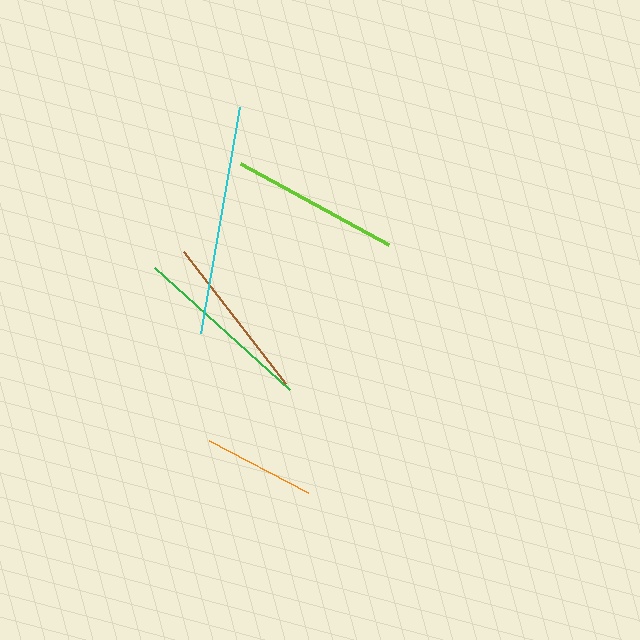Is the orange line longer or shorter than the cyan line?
The cyan line is longer than the orange line.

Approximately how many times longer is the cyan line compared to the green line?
The cyan line is approximately 1.3 times the length of the green line.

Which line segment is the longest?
The cyan line is the longest at approximately 230 pixels.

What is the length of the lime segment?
The lime segment is approximately 169 pixels long.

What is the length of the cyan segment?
The cyan segment is approximately 230 pixels long.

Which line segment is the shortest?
The orange line is the shortest at approximately 112 pixels.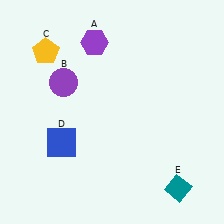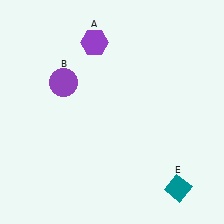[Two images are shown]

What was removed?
The yellow pentagon (C), the blue square (D) were removed in Image 2.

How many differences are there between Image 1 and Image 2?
There are 2 differences between the two images.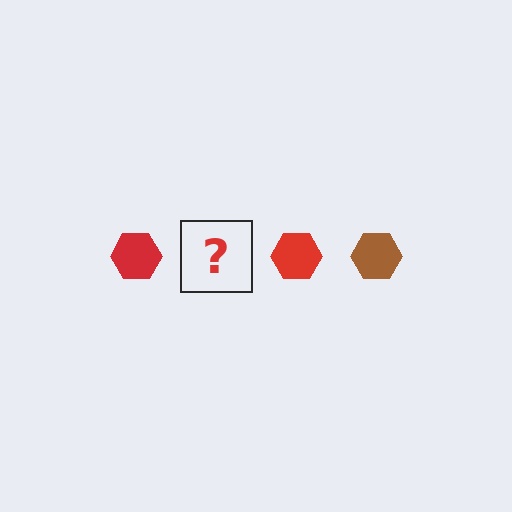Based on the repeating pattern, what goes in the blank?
The blank should be a brown hexagon.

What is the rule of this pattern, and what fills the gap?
The rule is that the pattern cycles through red, brown hexagons. The gap should be filled with a brown hexagon.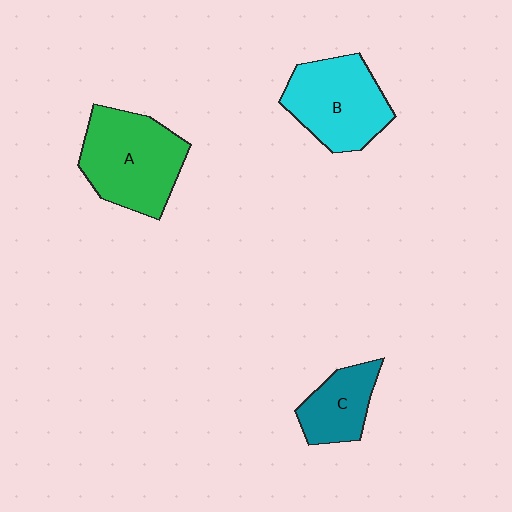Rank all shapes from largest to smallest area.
From largest to smallest: A (green), B (cyan), C (teal).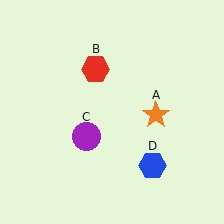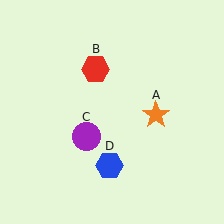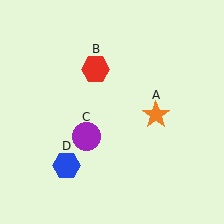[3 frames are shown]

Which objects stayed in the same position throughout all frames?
Orange star (object A) and red hexagon (object B) and purple circle (object C) remained stationary.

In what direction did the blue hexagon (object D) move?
The blue hexagon (object D) moved left.